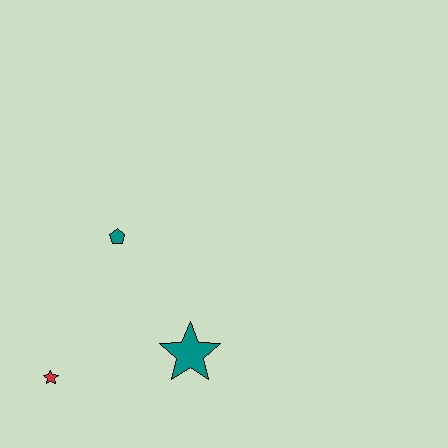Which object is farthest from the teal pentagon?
The red star is farthest from the teal pentagon.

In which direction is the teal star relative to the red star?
The teal star is to the right of the red star.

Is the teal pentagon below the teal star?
No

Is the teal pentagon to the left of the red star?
No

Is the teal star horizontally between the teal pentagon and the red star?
No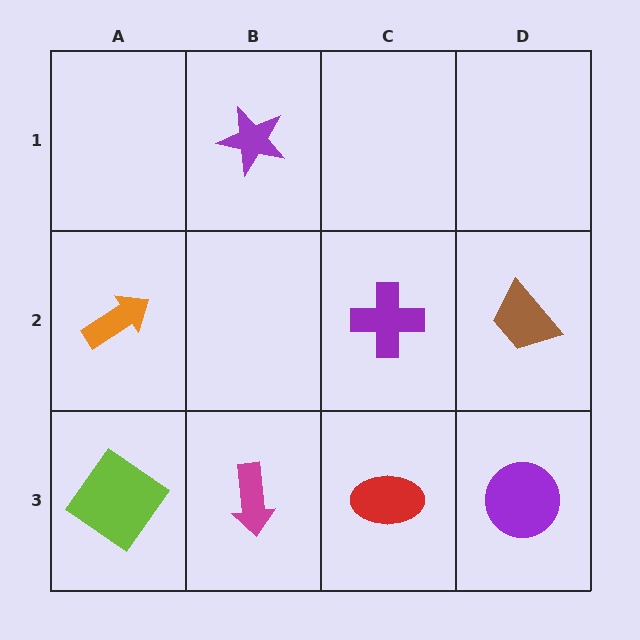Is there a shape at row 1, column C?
No, that cell is empty.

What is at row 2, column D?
A brown trapezoid.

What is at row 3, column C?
A red ellipse.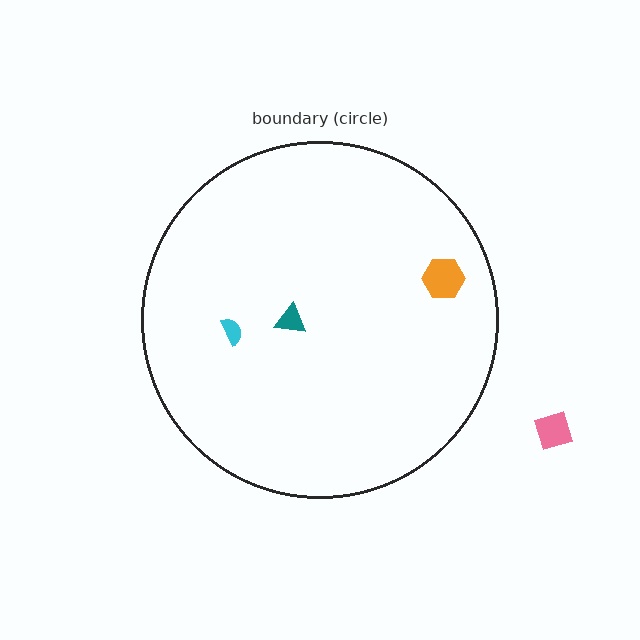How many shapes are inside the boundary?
3 inside, 1 outside.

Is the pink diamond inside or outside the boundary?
Outside.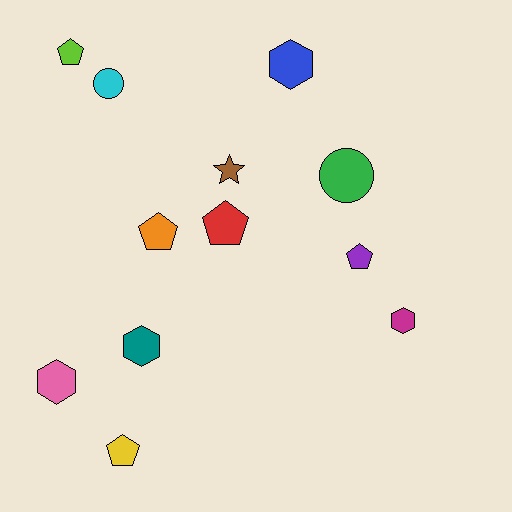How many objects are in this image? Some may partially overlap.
There are 12 objects.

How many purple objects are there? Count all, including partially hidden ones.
There is 1 purple object.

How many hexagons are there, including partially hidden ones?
There are 4 hexagons.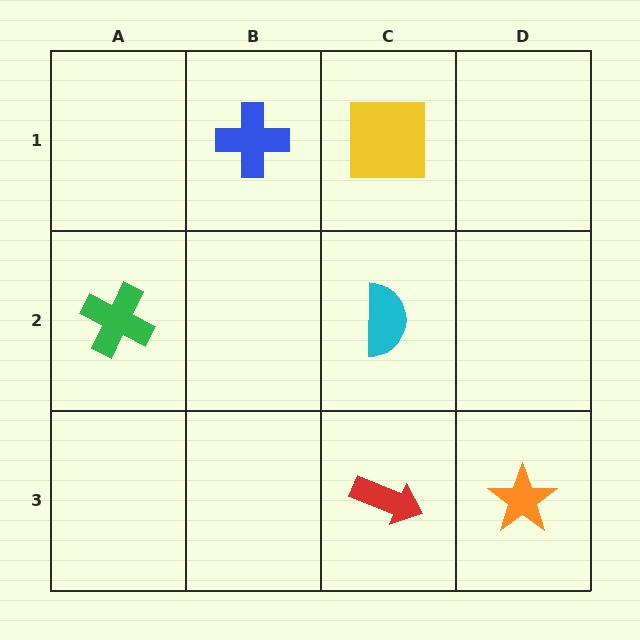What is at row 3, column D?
An orange star.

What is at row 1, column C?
A yellow square.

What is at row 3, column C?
A red arrow.